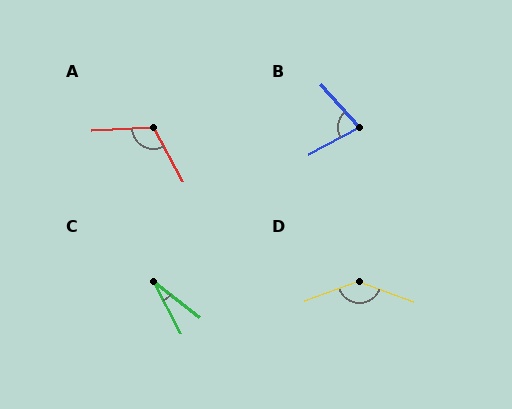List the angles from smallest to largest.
C (25°), B (76°), A (115°), D (140°).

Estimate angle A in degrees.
Approximately 115 degrees.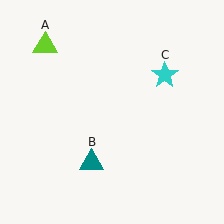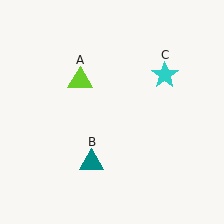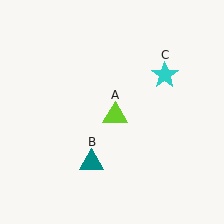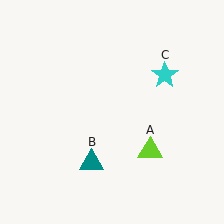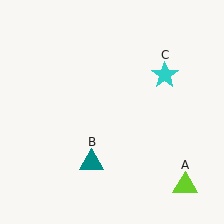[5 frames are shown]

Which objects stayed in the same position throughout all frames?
Teal triangle (object B) and cyan star (object C) remained stationary.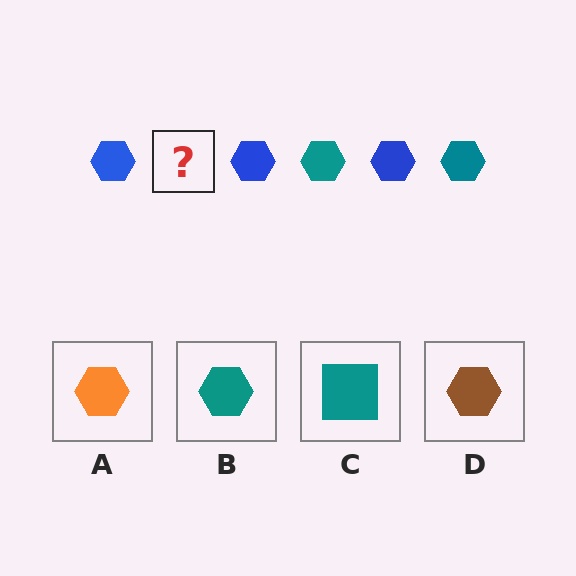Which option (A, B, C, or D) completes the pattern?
B.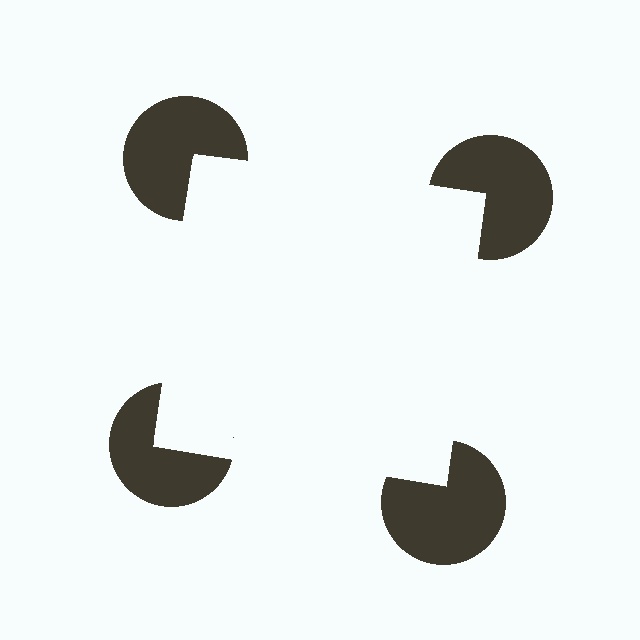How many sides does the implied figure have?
4 sides.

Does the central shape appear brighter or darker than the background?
It typically appears slightly brighter than the background, even though no actual brightness change is drawn.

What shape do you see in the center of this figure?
An illusory square — its edges are inferred from the aligned wedge cuts in the pac-man discs, not physically drawn.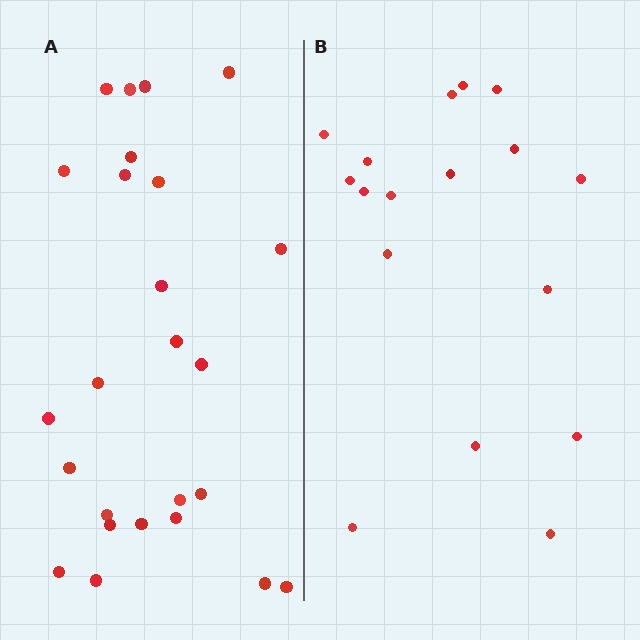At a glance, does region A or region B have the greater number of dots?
Region A (the left region) has more dots.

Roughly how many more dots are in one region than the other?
Region A has roughly 8 or so more dots than region B.